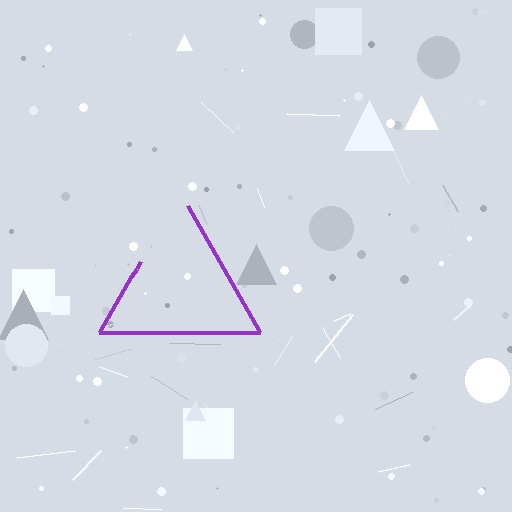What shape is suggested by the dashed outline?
The dashed outline suggests a triangle.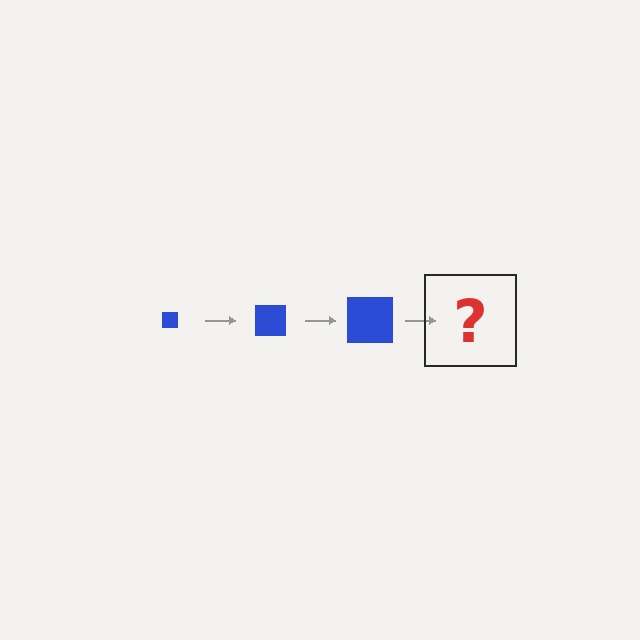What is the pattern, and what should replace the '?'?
The pattern is that the square gets progressively larger each step. The '?' should be a blue square, larger than the previous one.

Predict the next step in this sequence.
The next step is a blue square, larger than the previous one.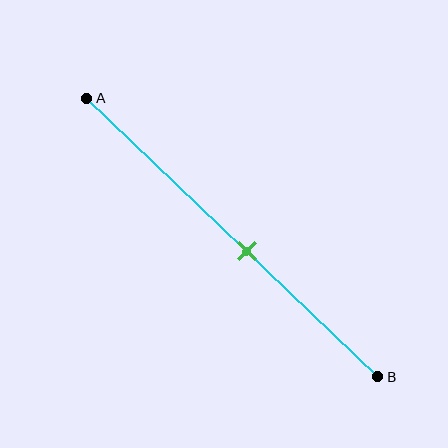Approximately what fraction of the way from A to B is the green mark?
The green mark is approximately 55% of the way from A to B.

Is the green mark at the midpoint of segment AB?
No, the mark is at about 55% from A, not at the 50% midpoint.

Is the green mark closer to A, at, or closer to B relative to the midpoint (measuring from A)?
The green mark is closer to point B than the midpoint of segment AB.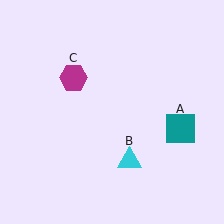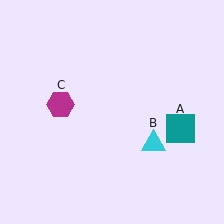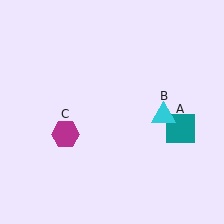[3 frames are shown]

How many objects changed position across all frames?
2 objects changed position: cyan triangle (object B), magenta hexagon (object C).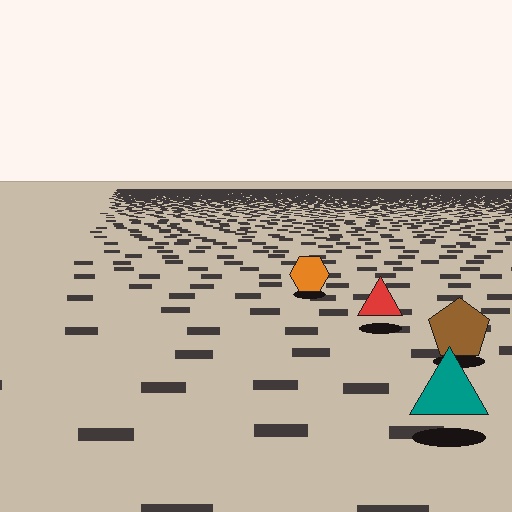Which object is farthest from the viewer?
The orange hexagon is farthest from the viewer. It appears smaller and the ground texture around it is denser.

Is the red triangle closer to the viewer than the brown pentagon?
No. The brown pentagon is closer — you can tell from the texture gradient: the ground texture is coarser near it.